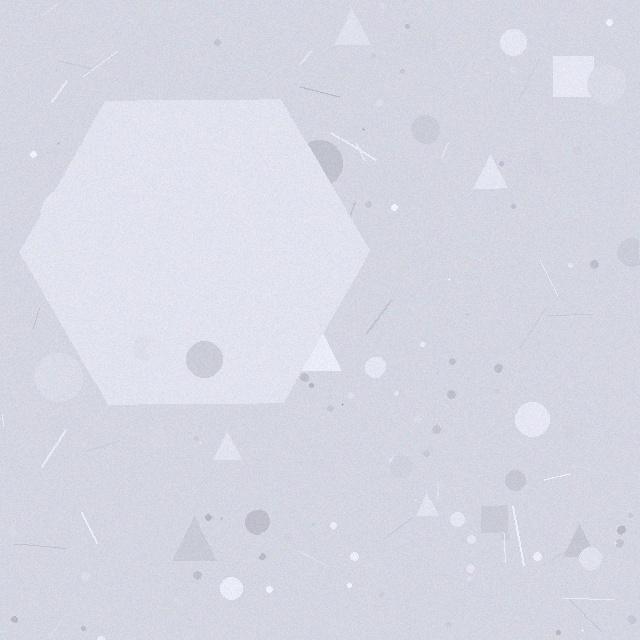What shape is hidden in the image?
A hexagon is hidden in the image.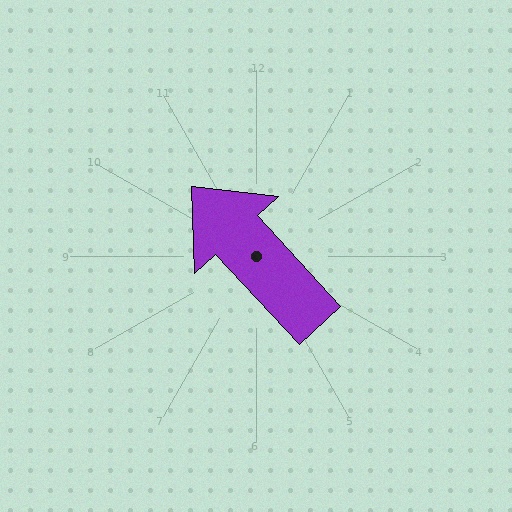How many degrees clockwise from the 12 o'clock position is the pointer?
Approximately 317 degrees.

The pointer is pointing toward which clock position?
Roughly 11 o'clock.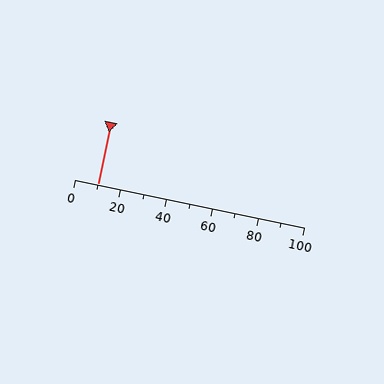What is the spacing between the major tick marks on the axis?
The major ticks are spaced 20 apart.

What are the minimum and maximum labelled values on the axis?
The axis runs from 0 to 100.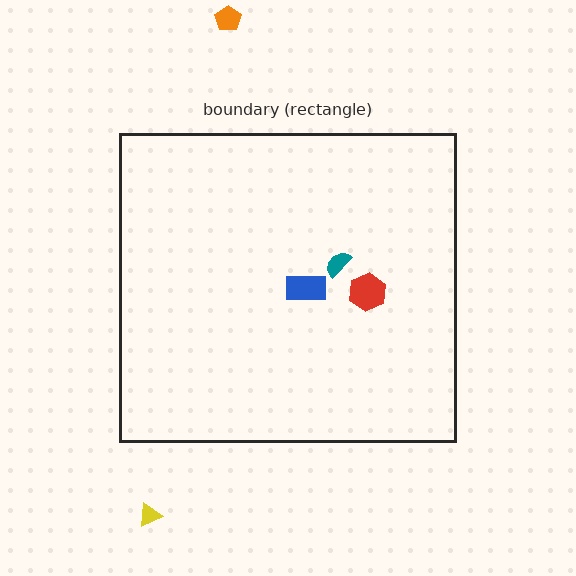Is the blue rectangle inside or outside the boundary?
Inside.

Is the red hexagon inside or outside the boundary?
Inside.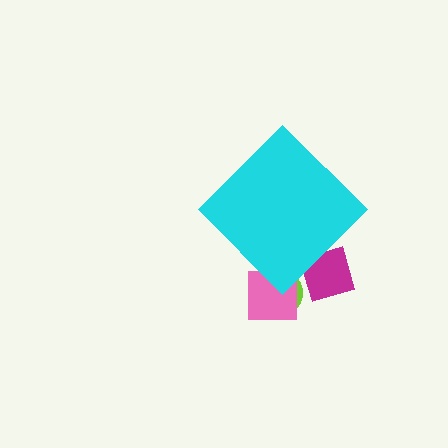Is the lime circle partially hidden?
Yes, the lime circle is partially hidden behind the cyan diamond.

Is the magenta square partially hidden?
Yes, the magenta square is partially hidden behind the cyan diamond.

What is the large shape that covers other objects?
A cyan diamond.